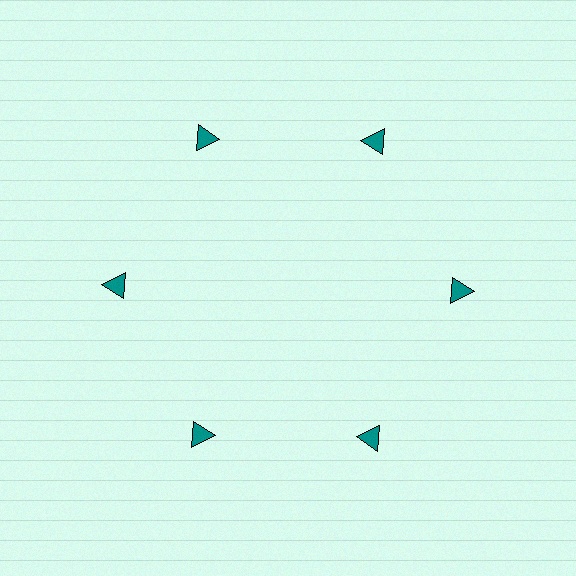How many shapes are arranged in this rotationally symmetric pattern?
There are 6 shapes, arranged in 6 groups of 1.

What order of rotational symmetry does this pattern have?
This pattern has 6-fold rotational symmetry.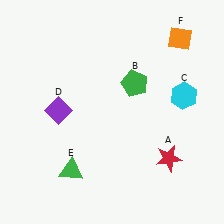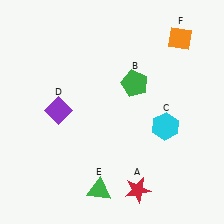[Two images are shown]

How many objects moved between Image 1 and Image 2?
3 objects moved between the two images.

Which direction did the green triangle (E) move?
The green triangle (E) moved right.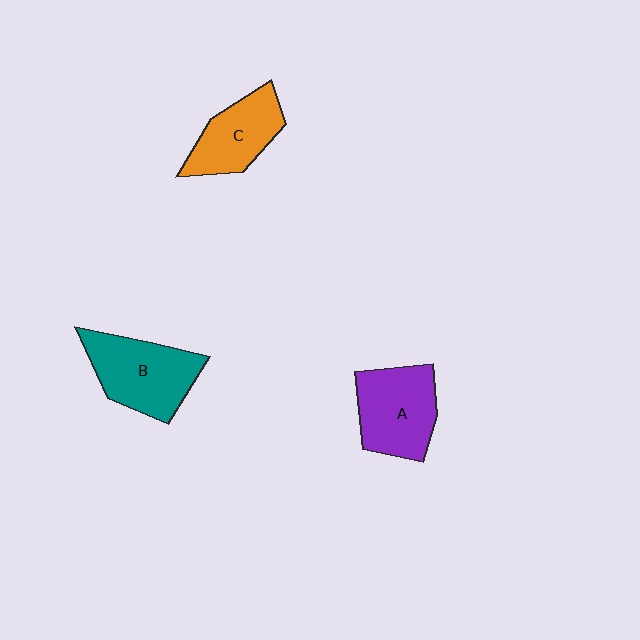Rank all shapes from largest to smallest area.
From largest to smallest: B (teal), A (purple), C (orange).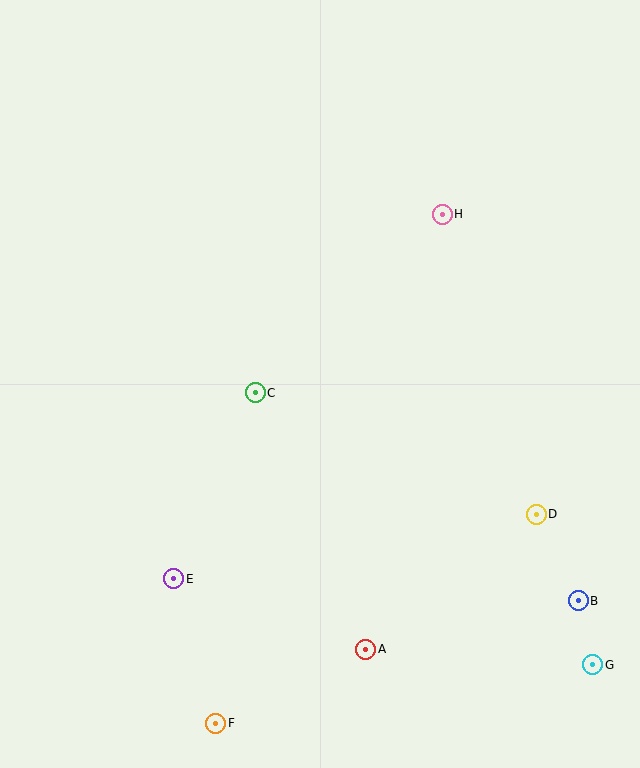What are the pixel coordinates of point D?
Point D is at (536, 514).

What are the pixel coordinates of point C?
Point C is at (255, 393).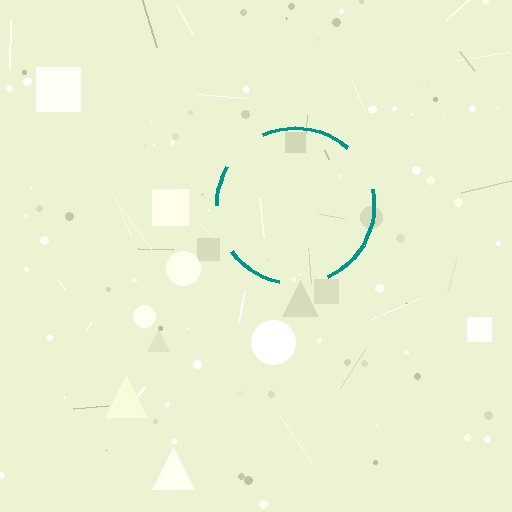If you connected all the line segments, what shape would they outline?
They would outline a circle.